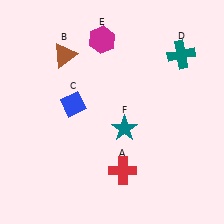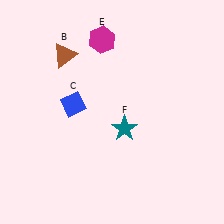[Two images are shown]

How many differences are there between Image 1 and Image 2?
There are 2 differences between the two images.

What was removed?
The teal cross (D), the red cross (A) were removed in Image 2.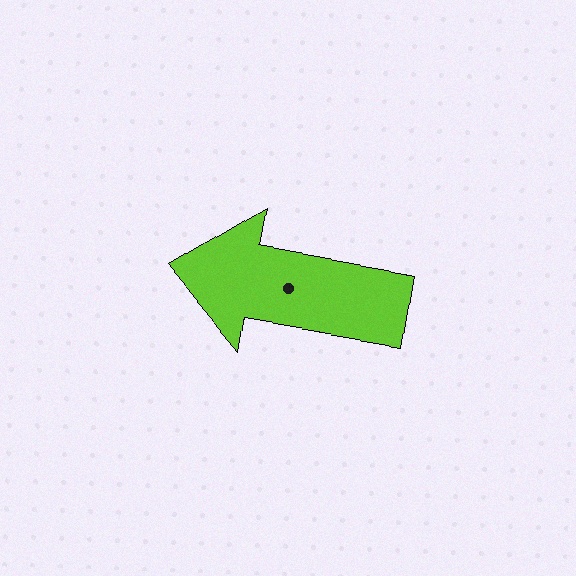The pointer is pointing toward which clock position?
Roughly 9 o'clock.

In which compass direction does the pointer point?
West.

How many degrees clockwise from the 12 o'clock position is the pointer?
Approximately 280 degrees.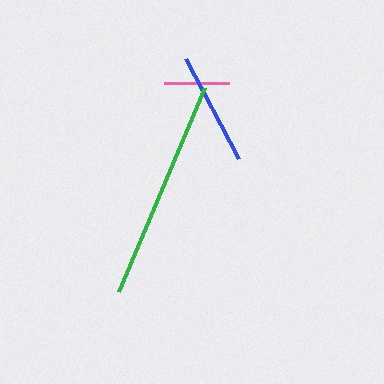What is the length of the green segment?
The green segment is approximately 221 pixels long.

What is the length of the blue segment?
The blue segment is approximately 113 pixels long.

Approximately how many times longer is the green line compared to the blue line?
The green line is approximately 2.0 times the length of the blue line.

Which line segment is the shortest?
The pink line is the shortest at approximately 64 pixels.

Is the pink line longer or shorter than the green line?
The green line is longer than the pink line.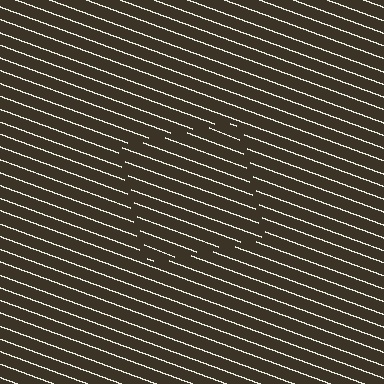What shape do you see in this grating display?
An illusory square. The interior of the shape contains the same grating, shifted by half a period — the contour is defined by the phase discontinuity where line-ends from the inner and outer gratings abut.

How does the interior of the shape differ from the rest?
The interior of the shape contains the same grating, shifted by half a period — the contour is defined by the phase discontinuity where line-ends from the inner and outer gratings abut.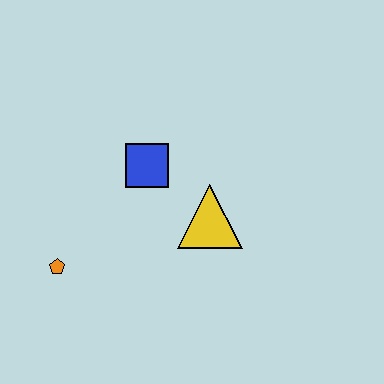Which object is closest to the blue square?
The yellow triangle is closest to the blue square.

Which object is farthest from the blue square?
The orange pentagon is farthest from the blue square.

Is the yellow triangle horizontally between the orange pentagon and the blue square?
No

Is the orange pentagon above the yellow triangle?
No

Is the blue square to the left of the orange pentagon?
No